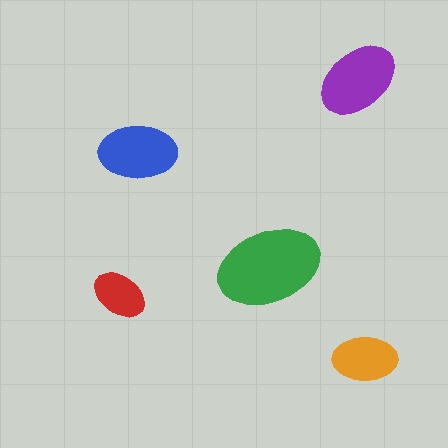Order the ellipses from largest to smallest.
the green one, the purple one, the blue one, the orange one, the red one.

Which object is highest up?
The purple ellipse is topmost.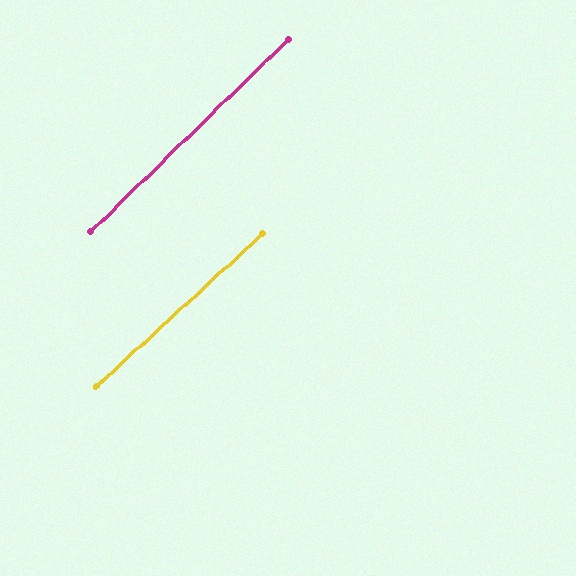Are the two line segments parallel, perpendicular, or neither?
Parallel — their directions differ by only 1.4°.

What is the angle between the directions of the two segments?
Approximately 1 degree.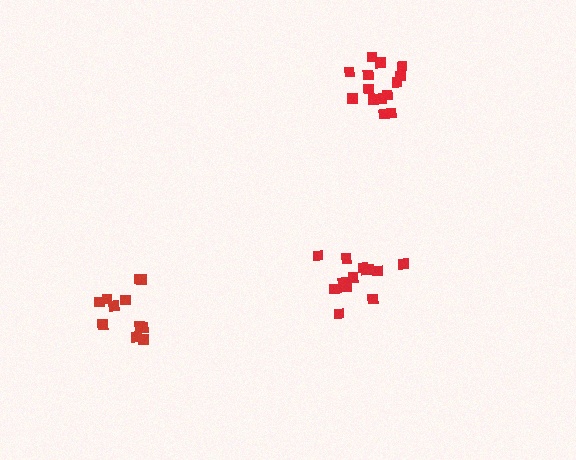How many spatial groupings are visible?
There are 3 spatial groupings.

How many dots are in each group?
Group 1: 14 dots, Group 2: 11 dots, Group 3: 14 dots (39 total).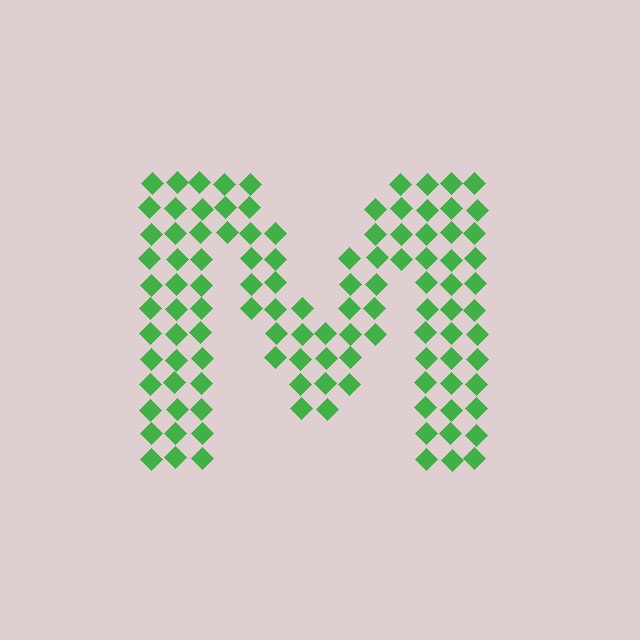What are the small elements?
The small elements are diamonds.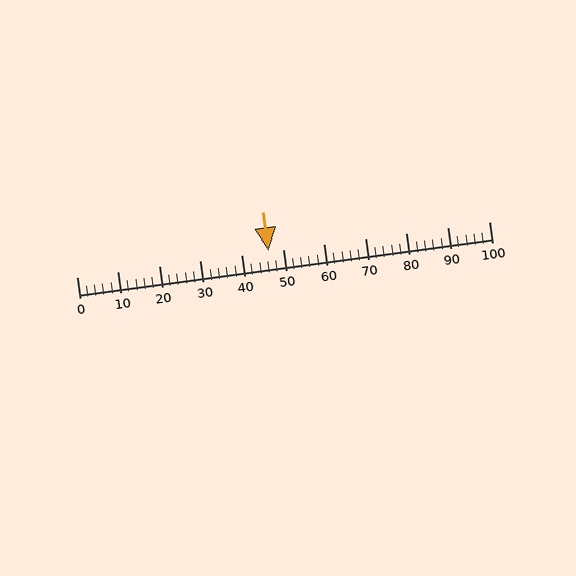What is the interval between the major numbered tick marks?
The major tick marks are spaced 10 units apart.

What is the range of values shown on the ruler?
The ruler shows values from 0 to 100.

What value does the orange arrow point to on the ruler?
The orange arrow points to approximately 46.